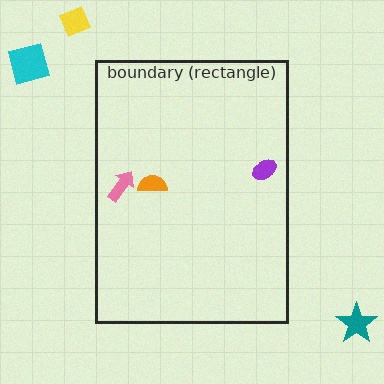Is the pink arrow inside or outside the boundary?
Inside.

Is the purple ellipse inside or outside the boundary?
Inside.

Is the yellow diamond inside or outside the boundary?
Outside.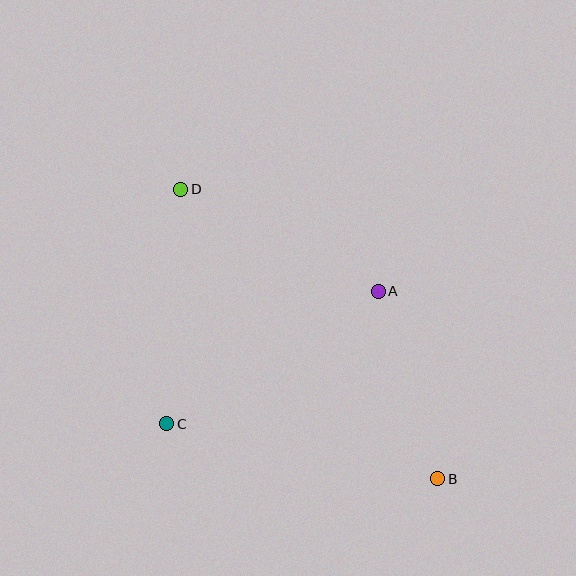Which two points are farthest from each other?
Points B and D are farthest from each other.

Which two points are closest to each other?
Points A and B are closest to each other.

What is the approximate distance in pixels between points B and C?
The distance between B and C is approximately 276 pixels.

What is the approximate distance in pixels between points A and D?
The distance between A and D is approximately 222 pixels.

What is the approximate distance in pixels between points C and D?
The distance between C and D is approximately 235 pixels.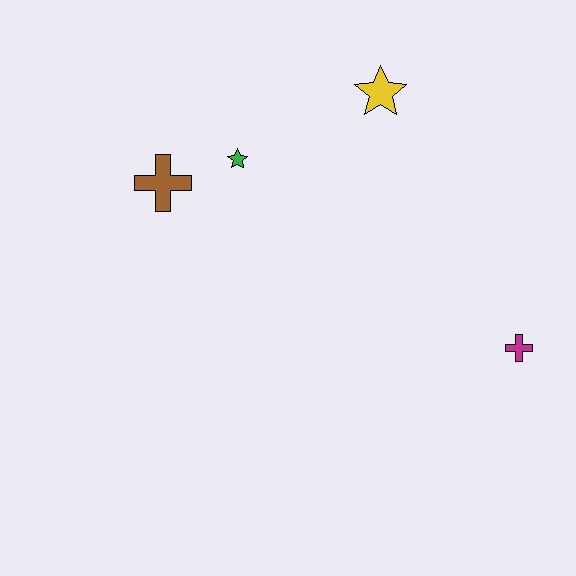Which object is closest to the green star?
The brown cross is closest to the green star.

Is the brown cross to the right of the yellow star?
No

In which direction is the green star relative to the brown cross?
The green star is to the right of the brown cross.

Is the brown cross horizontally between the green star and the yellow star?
No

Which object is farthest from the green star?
The magenta cross is farthest from the green star.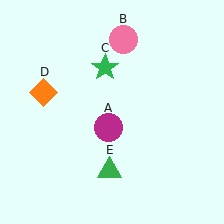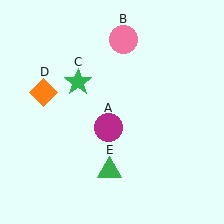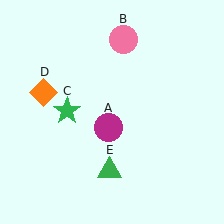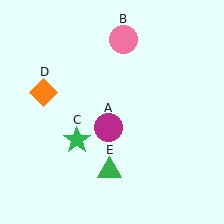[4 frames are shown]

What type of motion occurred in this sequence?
The green star (object C) rotated counterclockwise around the center of the scene.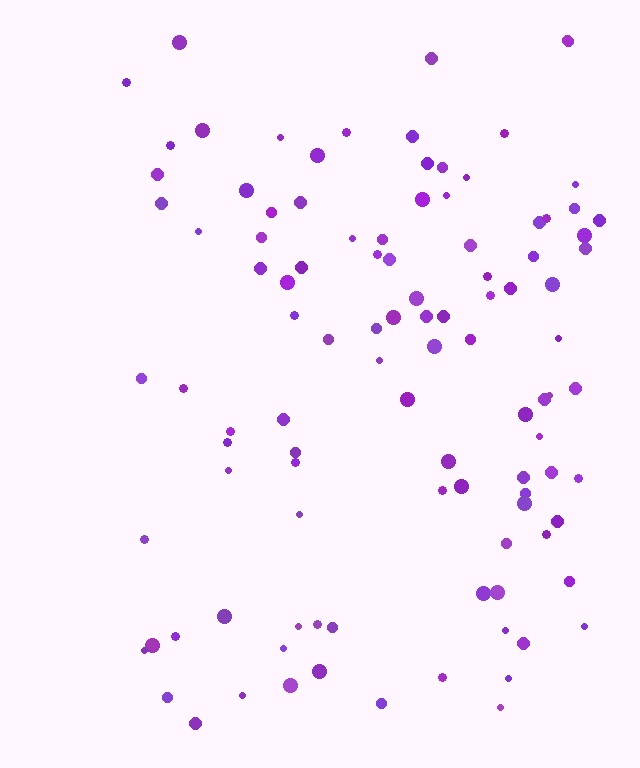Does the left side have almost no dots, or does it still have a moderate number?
Still a moderate number, just noticeably fewer than the right.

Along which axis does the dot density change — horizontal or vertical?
Horizontal.